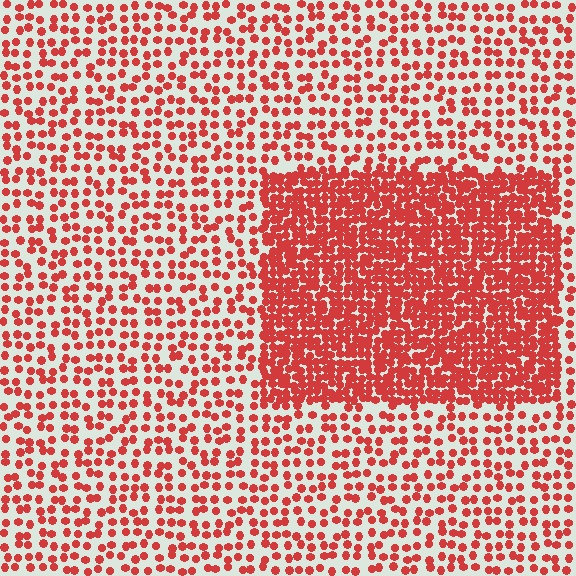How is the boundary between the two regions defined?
The boundary is defined by a change in element density (approximately 2.5x ratio). All elements are the same color, size, and shape.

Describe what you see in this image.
The image contains small red elements arranged at two different densities. A rectangle-shaped region is visible where the elements are more densely packed than the surrounding area.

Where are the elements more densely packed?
The elements are more densely packed inside the rectangle boundary.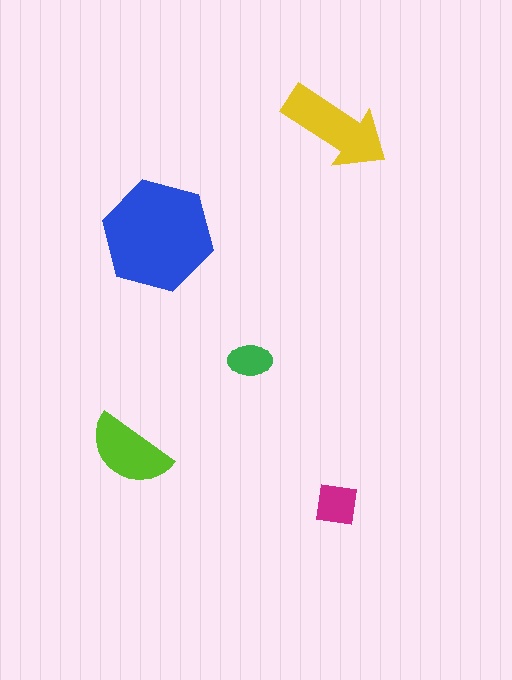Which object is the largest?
The blue hexagon.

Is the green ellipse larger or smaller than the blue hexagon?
Smaller.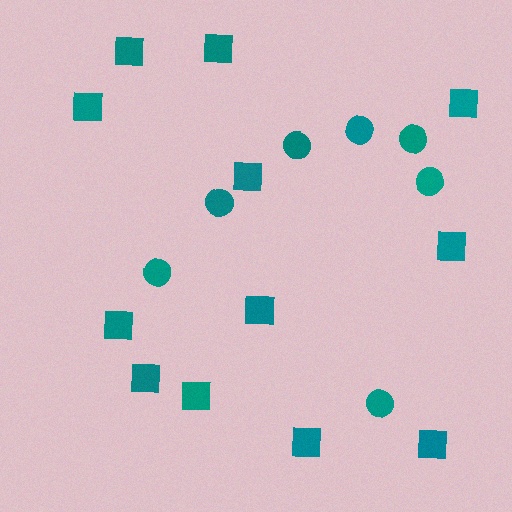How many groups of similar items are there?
There are 2 groups: one group of circles (7) and one group of squares (12).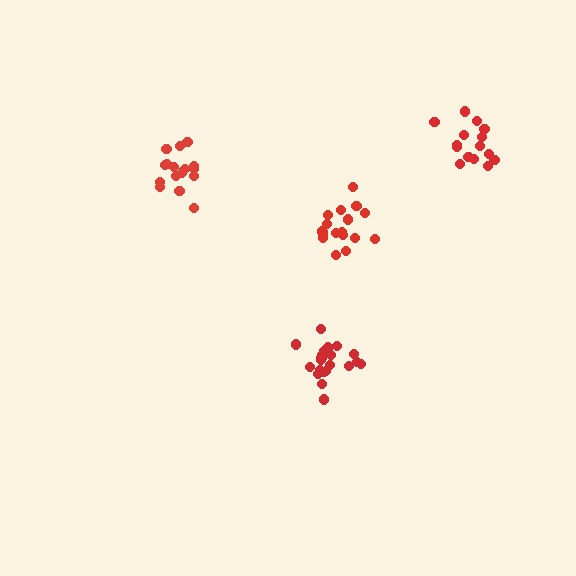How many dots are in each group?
Group 1: 17 dots, Group 2: 21 dots, Group 3: 17 dots, Group 4: 15 dots (70 total).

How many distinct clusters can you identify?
There are 4 distinct clusters.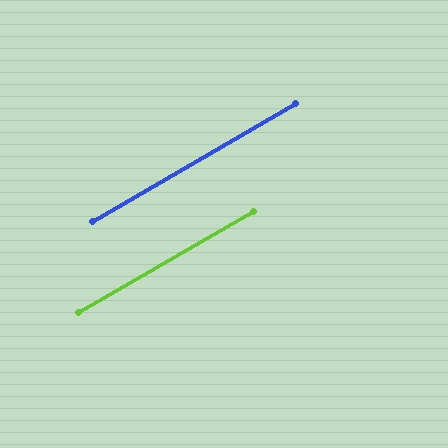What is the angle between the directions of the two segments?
Approximately 0 degrees.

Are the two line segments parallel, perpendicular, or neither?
Parallel — their directions differ by only 0.2°.